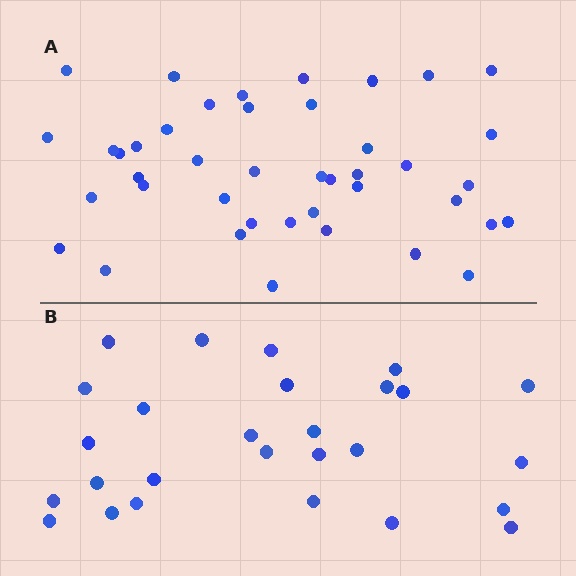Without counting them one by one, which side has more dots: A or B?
Region A (the top region) has more dots.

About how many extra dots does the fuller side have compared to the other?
Region A has approximately 15 more dots than region B.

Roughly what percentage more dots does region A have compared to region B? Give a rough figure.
About 55% more.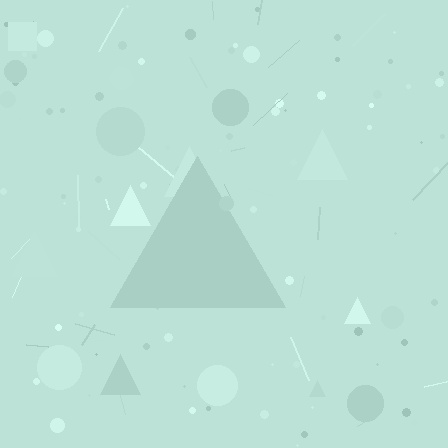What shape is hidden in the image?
A triangle is hidden in the image.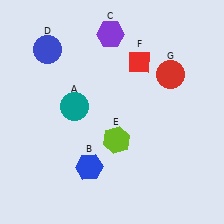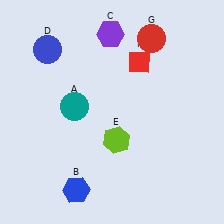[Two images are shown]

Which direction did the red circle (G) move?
The red circle (G) moved up.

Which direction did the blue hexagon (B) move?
The blue hexagon (B) moved down.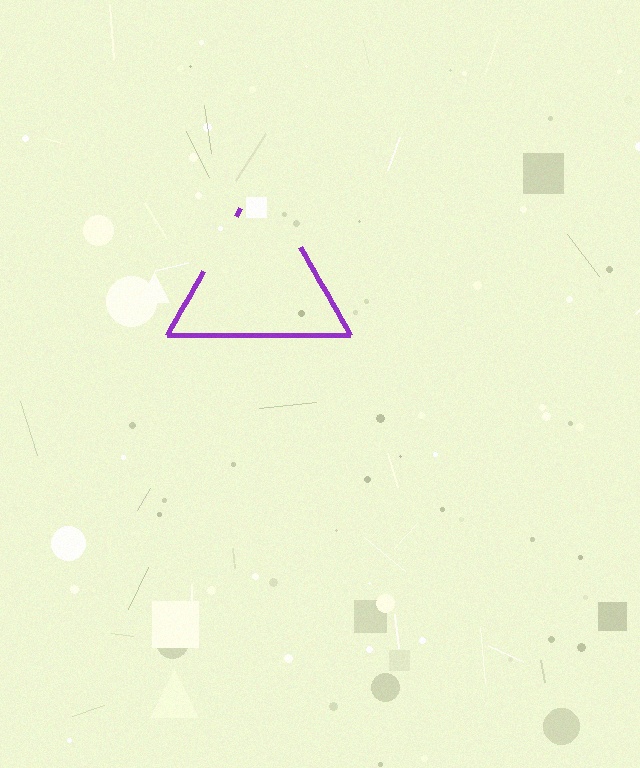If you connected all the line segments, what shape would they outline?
They would outline a triangle.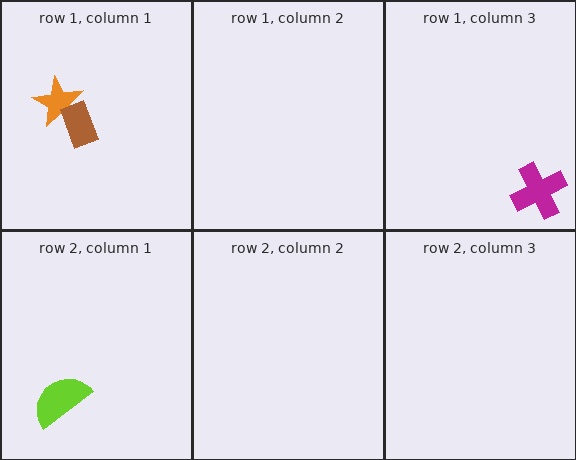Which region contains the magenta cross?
The row 1, column 3 region.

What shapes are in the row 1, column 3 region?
The magenta cross.